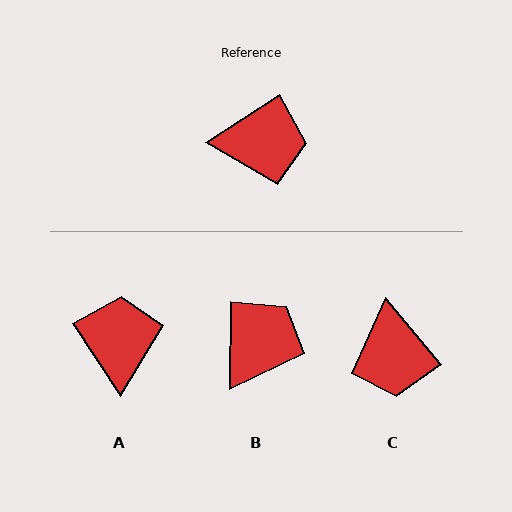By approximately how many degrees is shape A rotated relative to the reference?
Approximately 89 degrees counter-clockwise.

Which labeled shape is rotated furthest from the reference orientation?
A, about 89 degrees away.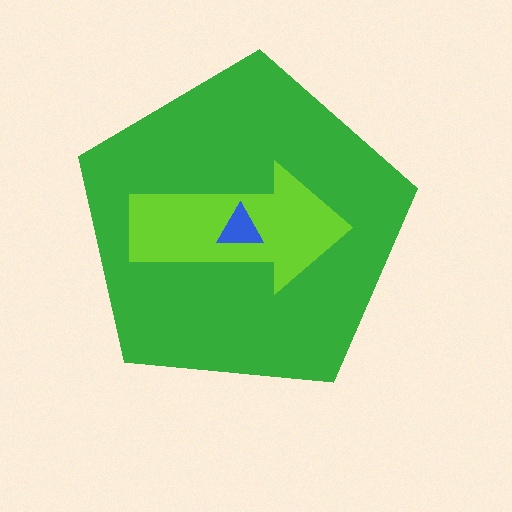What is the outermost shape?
The green pentagon.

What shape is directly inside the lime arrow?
The blue triangle.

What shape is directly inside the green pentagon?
The lime arrow.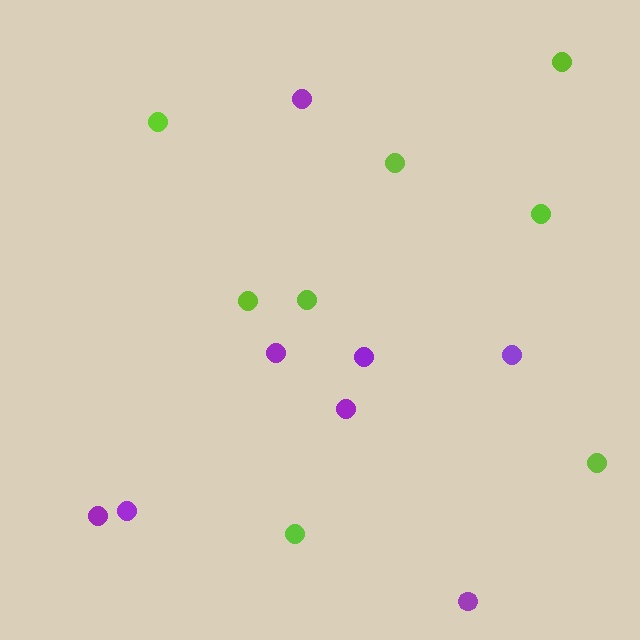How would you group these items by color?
There are 2 groups: one group of lime circles (8) and one group of purple circles (8).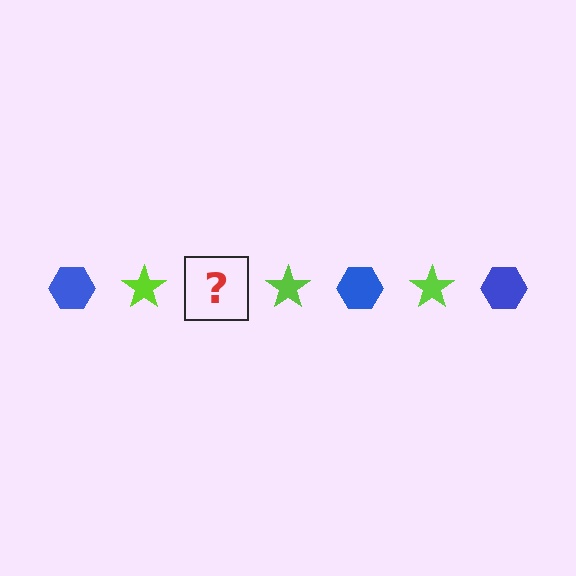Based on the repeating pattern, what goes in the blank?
The blank should be a blue hexagon.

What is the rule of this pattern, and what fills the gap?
The rule is that the pattern alternates between blue hexagon and lime star. The gap should be filled with a blue hexagon.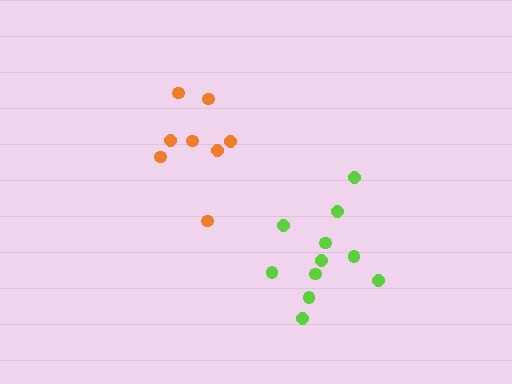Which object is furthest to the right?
The lime cluster is rightmost.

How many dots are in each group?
Group 1: 8 dots, Group 2: 11 dots (19 total).